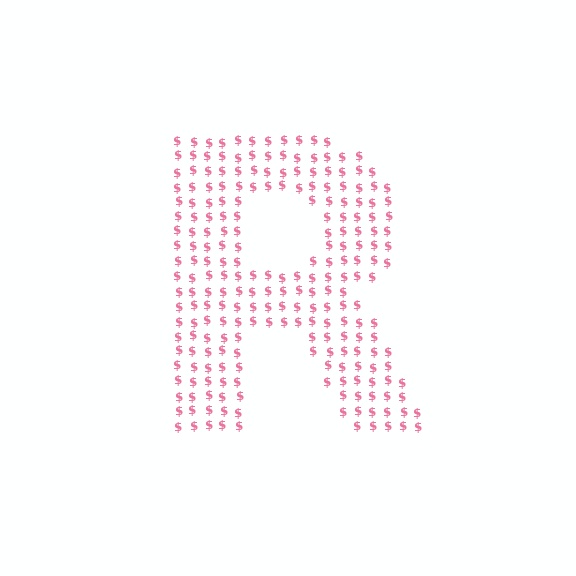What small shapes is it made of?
It is made of small dollar signs.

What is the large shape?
The large shape is the letter R.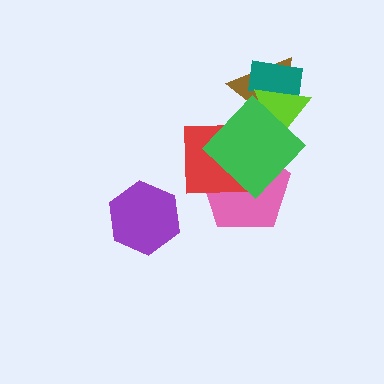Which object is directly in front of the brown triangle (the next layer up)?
The teal rectangle is directly in front of the brown triangle.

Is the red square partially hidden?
Yes, it is partially covered by another shape.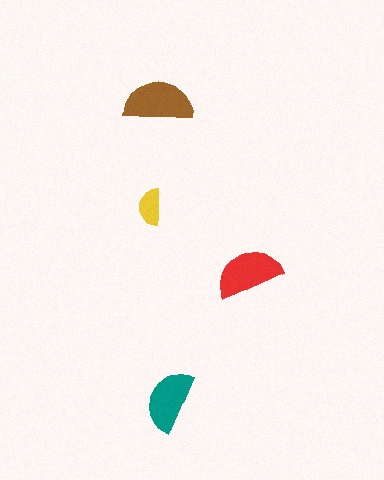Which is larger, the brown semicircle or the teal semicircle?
The brown one.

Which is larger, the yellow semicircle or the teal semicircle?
The teal one.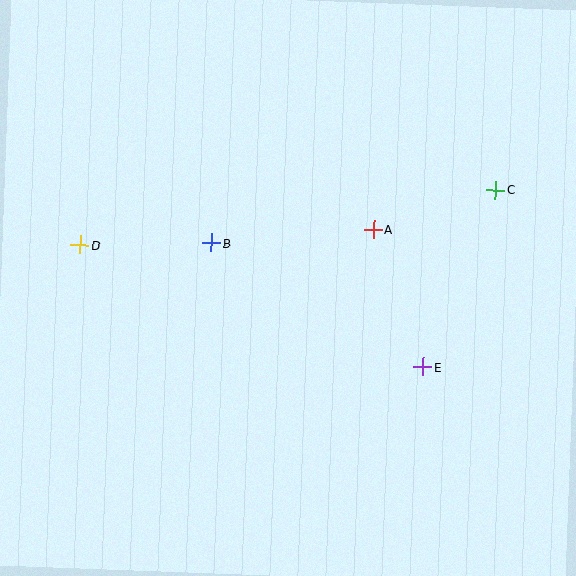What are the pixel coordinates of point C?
Point C is at (496, 190).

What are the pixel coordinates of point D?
Point D is at (80, 245).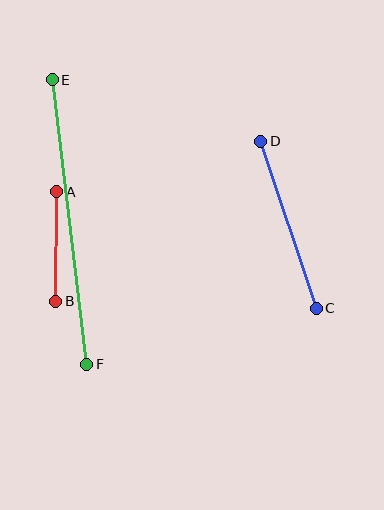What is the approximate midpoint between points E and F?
The midpoint is at approximately (69, 222) pixels.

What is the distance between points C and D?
The distance is approximately 176 pixels.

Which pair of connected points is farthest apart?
Points E and F are farthest apart.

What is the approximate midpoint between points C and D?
The midpoint is at approximately (289, 225) pixels.